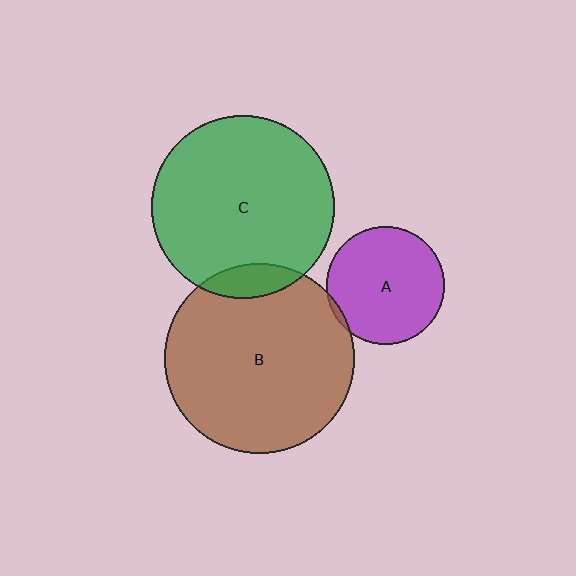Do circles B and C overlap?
Yes.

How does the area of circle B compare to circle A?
Approximately 2.6 times.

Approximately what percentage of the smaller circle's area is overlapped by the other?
Approximately 10%.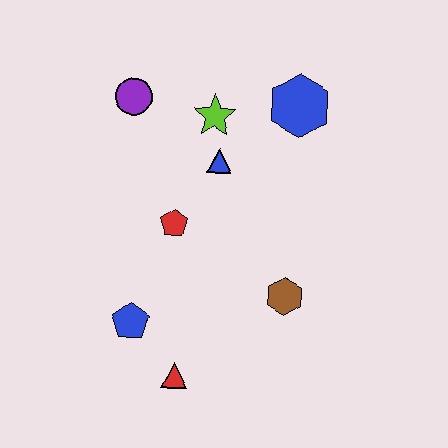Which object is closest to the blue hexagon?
The lime star is closest to the blue hexagon.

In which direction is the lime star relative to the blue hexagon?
The lime star is to the left of the blue hexagon.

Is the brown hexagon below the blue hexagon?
Yes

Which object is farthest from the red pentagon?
The blue hexagon is farthest from the red pentagon.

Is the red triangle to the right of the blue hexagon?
No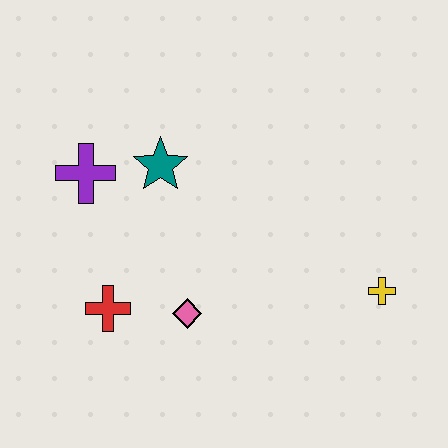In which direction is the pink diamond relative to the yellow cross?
The pink diamond is to the left of the yellow cross.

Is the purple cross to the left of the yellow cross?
Yes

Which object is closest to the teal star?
The purple cross is closest to the teal star.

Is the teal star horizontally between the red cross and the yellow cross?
Yes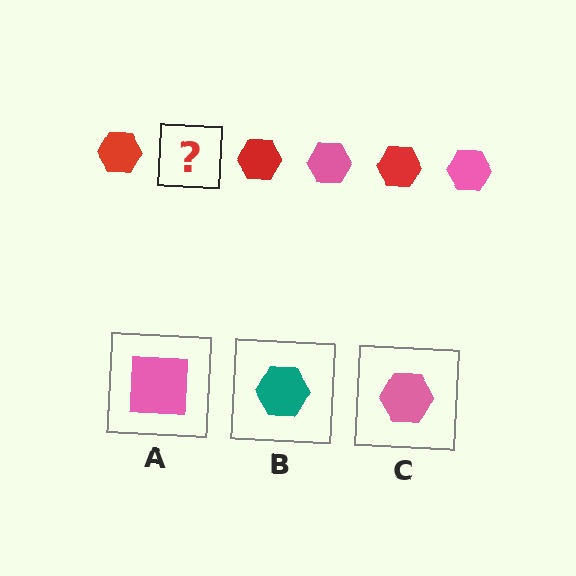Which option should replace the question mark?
Option C.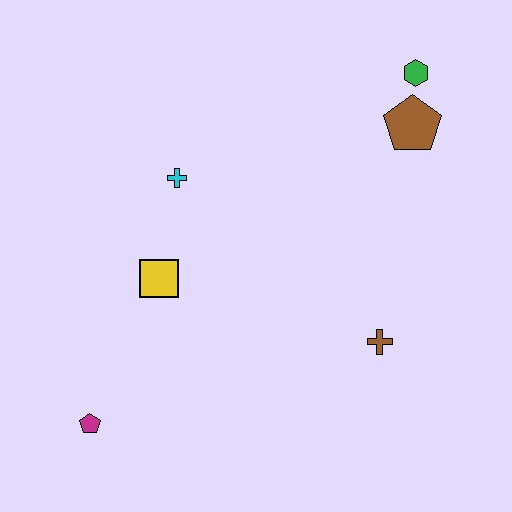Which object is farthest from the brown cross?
The magenta pentagon is farthest from the brown cross.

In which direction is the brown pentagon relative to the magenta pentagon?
The brown pentagon is to the right of the magenta pentagon.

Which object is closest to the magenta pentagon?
The yellow square is closest to the magenta pentagon.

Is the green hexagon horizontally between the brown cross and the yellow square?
No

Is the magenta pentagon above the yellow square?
No